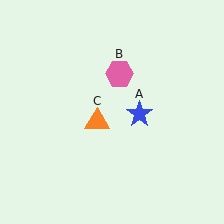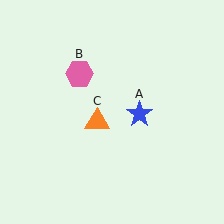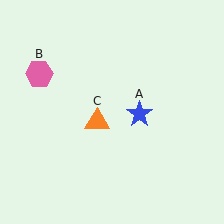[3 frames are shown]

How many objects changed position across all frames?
1 object changed position: pink hexagon (object B).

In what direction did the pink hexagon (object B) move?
The pink hexagon (object B) moved left.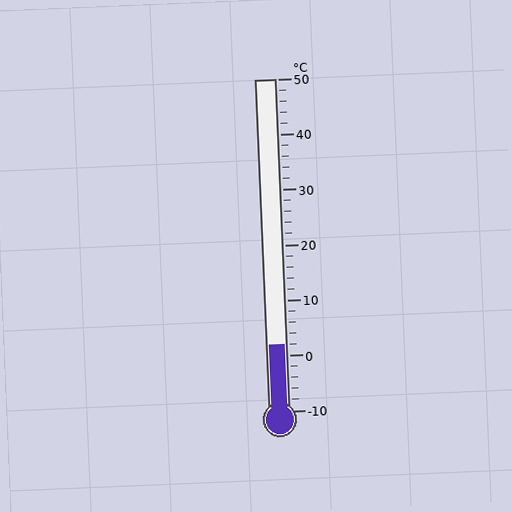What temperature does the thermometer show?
The thermometer shows approximately 2°C.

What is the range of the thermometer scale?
The thermometer scale ranges from -10°C to 50°C.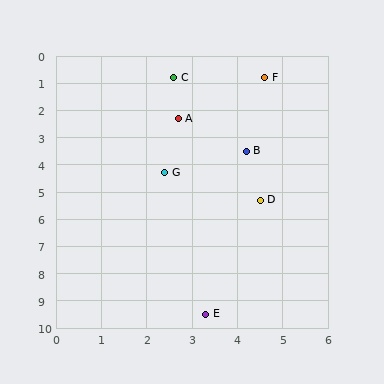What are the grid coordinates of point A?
Point A is at approximately (2.7, 2.3).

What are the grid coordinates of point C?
Point C is at approximately (2.6, 0.8).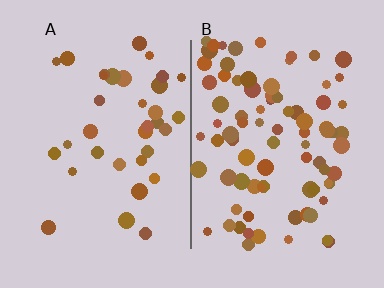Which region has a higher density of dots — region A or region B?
B (the right).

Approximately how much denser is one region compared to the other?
Approximately 2.4× — region B over region A.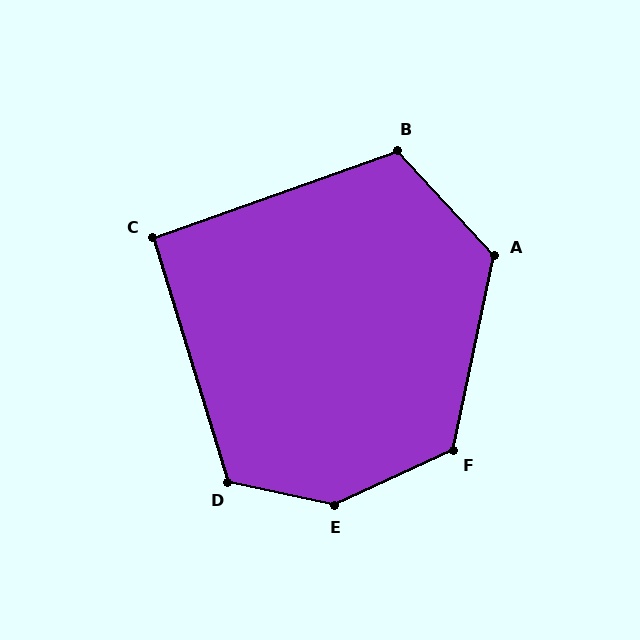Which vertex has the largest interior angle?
E, at approximately 142 degrees.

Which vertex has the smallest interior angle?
C, at approximately 93 degrees.